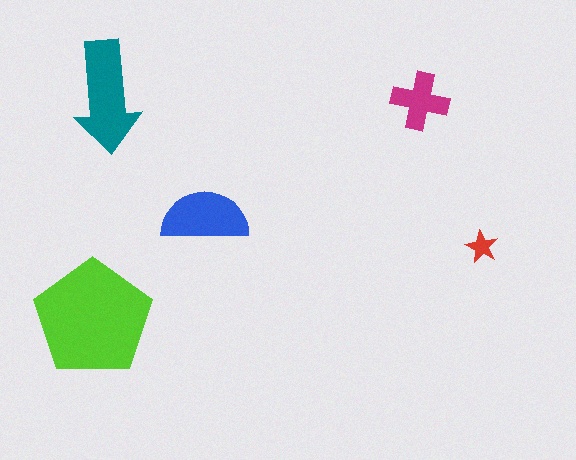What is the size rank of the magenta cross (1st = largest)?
4th.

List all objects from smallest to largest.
The red star, the magenta cross, the blue semicircle, the teal arrow, the lime pentagon.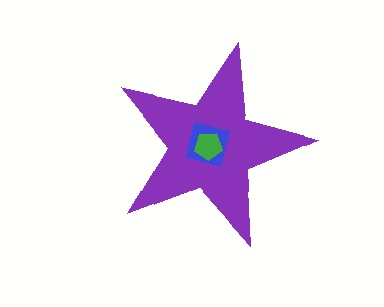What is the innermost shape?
The green pentagon.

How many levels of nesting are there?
3.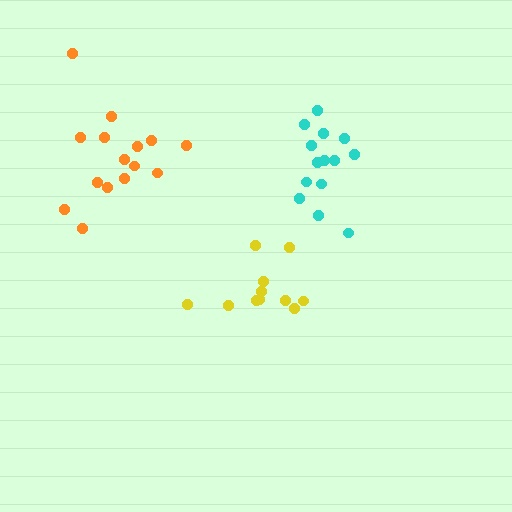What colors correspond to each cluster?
The clusters are colored: yellow, cyan, orange.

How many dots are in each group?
Group 1: 11 dots, Group 2: 14 dots, Group 3: 15 dots (40 total).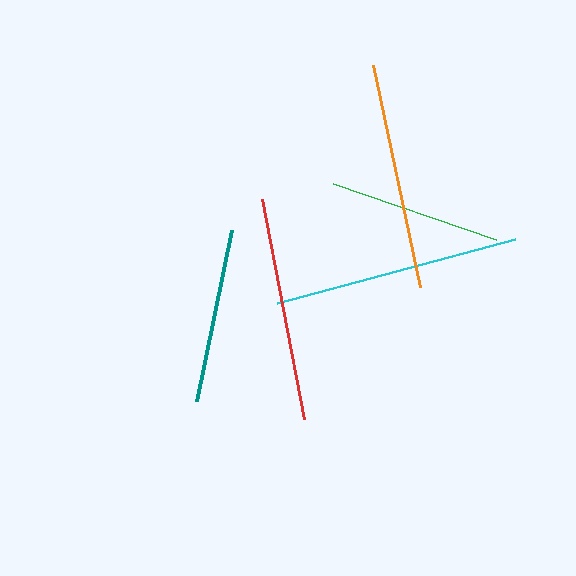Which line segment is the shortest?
The green line is the shortest at approximately 173 pixels.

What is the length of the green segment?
The green segment is approximately 173 pixels long.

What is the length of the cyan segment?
The cyan segment is approximately 246 pixels long.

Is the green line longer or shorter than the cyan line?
The cyan line is longer than the green line.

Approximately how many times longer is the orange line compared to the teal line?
The orange line is approximately 1.3 times the length of the teal line.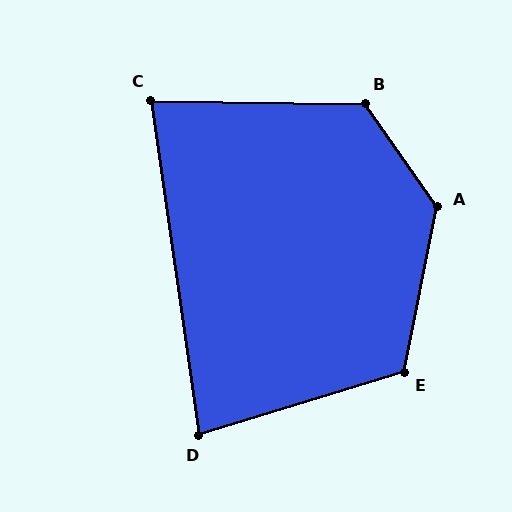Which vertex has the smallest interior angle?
C, at approximately 81 degrees.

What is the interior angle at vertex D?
Approximately 81 degrees (acute).